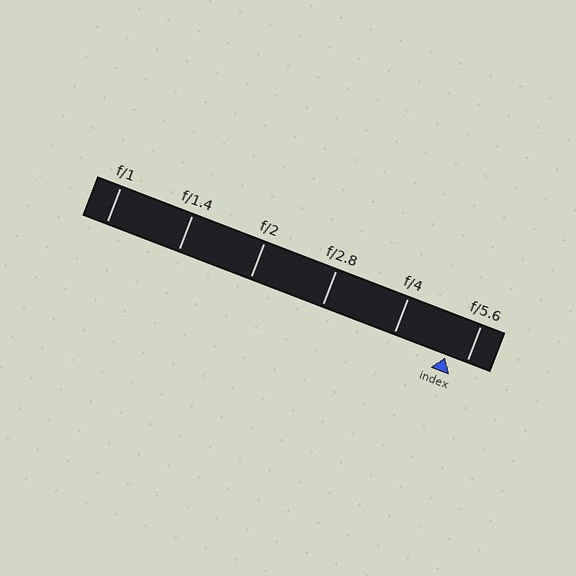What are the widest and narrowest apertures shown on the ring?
The widest aperture shown is f/1 and the narrowest is f/5.6.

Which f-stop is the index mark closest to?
The index mark is closest to f/5.6.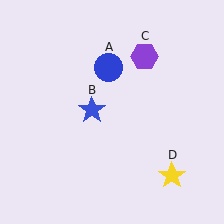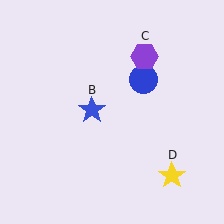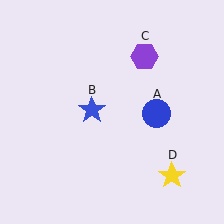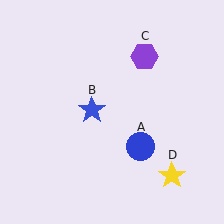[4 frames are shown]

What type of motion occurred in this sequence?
The blue circle (object A) rotated clockwise around the center of the scene.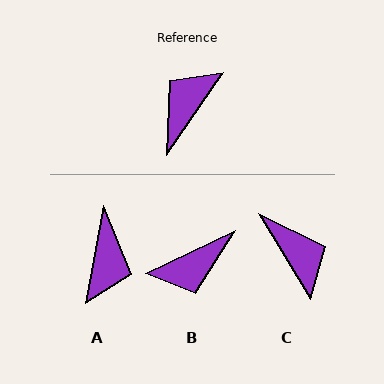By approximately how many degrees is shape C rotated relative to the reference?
Approximately 114 degrees clockwise.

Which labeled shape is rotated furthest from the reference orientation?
A, about 156 degrees away.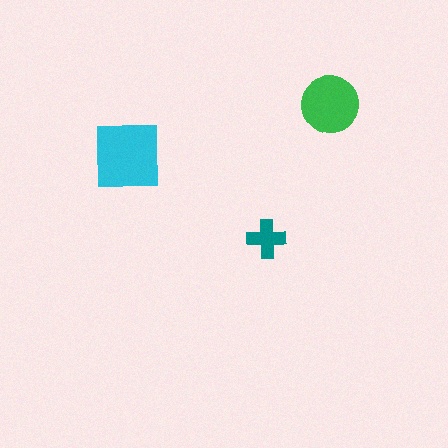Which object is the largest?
The cyan square.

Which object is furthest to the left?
The cyan square is leftmost.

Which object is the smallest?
The teal cross.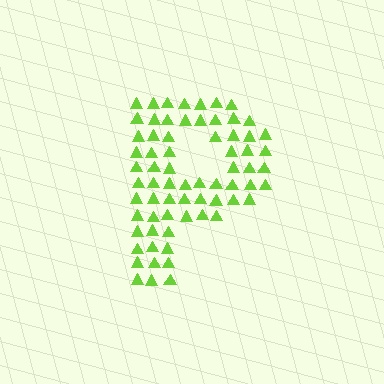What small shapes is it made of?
It is made of small triangles.